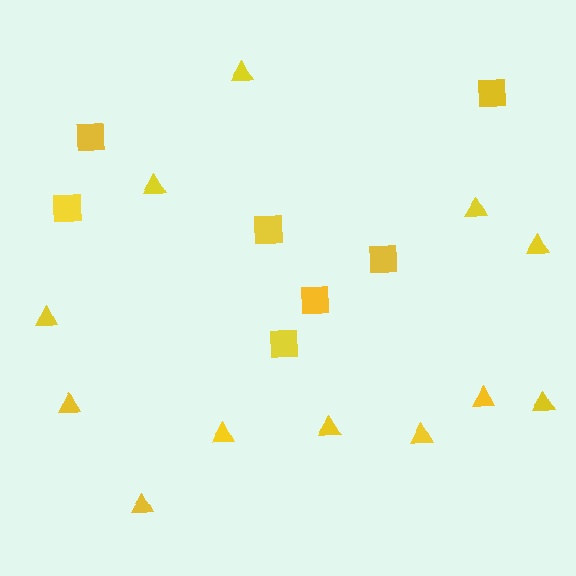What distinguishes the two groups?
There are 2 groups: one group of squares (7) and one group of triangles (12).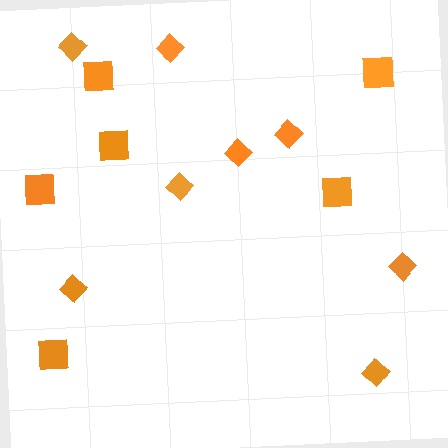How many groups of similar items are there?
There are 2 groups: one group of diamonds (8) and one group of squares (6).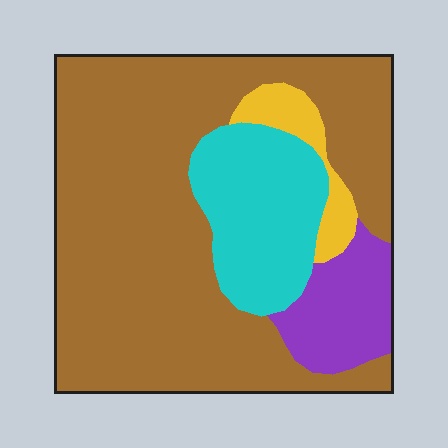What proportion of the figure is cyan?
Cyan covers 17% of the figure.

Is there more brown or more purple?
Brown.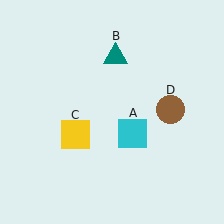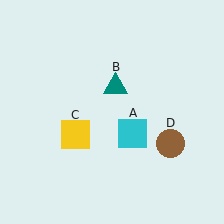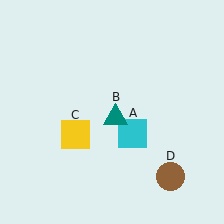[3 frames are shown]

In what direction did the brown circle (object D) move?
The brown circle (object D) moved down.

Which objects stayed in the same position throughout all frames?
Cyan square (object A) and yellow square (object C) remained stationary.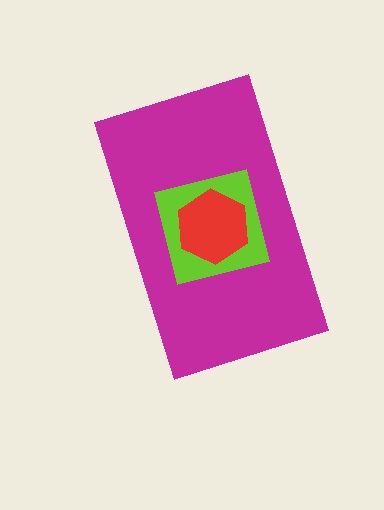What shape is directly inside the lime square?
The red hexagon.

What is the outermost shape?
The magenta rectangle.